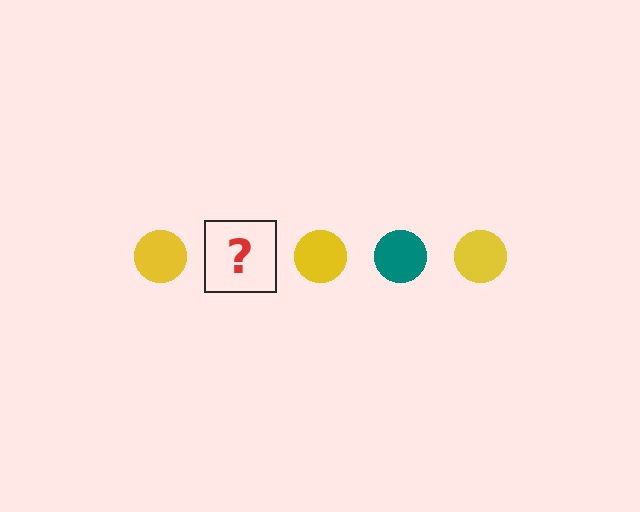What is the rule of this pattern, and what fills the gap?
The rule is that the pattern cycles through yellow, teal circles. The gap should be filled with a teal circle.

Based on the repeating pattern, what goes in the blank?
The blank should be a teal circle.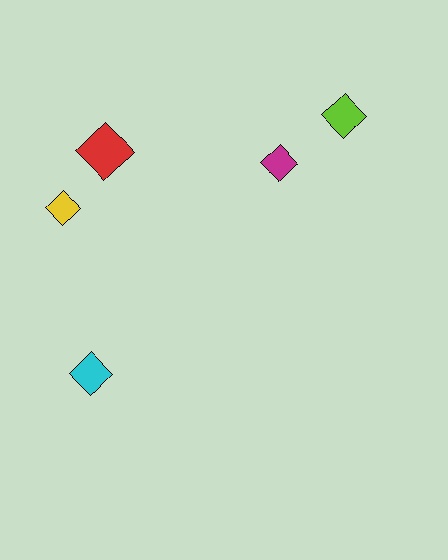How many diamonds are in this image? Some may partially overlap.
There are 5 diamonds.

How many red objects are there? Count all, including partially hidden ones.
There is 1 red object.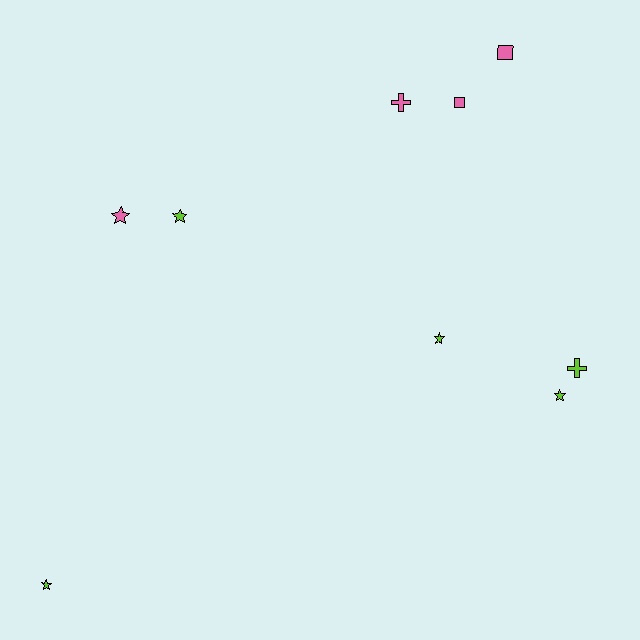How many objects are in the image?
There are 9 objects.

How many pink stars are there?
There is 1 pink star.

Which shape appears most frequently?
Star, with 5 objects.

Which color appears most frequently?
Lime, with 5 objects.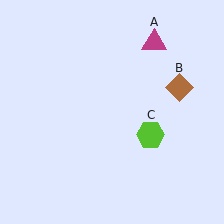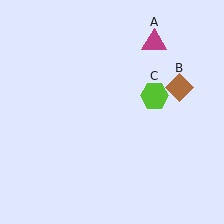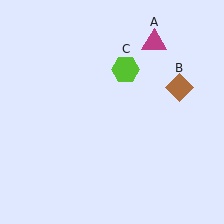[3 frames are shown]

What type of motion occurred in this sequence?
The lime hexagon (object C) rotated counterclockwise around the center of the scene.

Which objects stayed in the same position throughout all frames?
Magenta triangle (object A) and brown diamond (object B) remained stationary.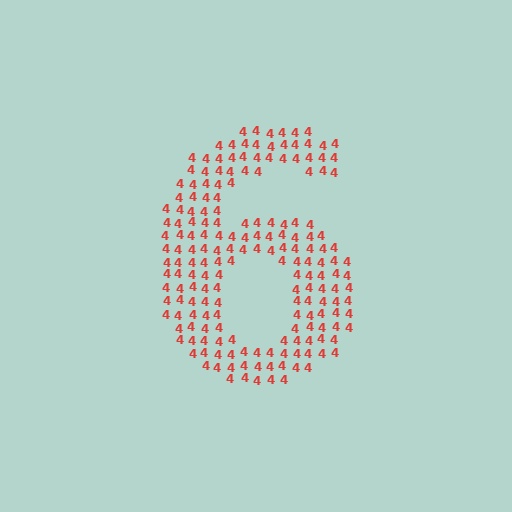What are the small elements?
The small elements are digit 4's.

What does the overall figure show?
The overall figure shows the digit 6.